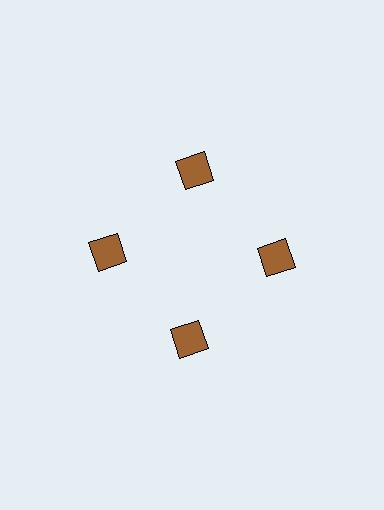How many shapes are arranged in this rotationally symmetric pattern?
There are 4 shapes, arranged in 4 groups of 1.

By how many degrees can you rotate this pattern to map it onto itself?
The pattern maps onto itself every 90 degrees of rotation.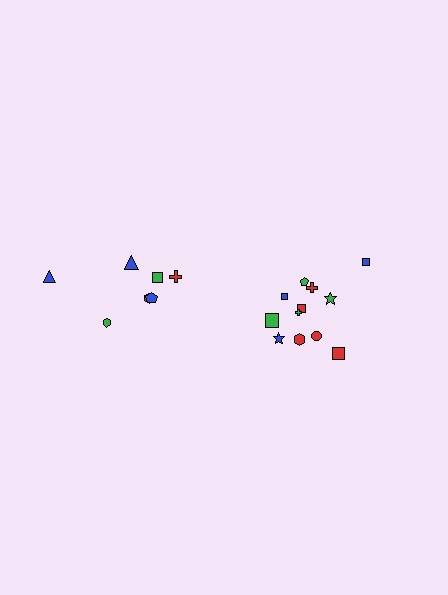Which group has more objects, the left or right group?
The right group.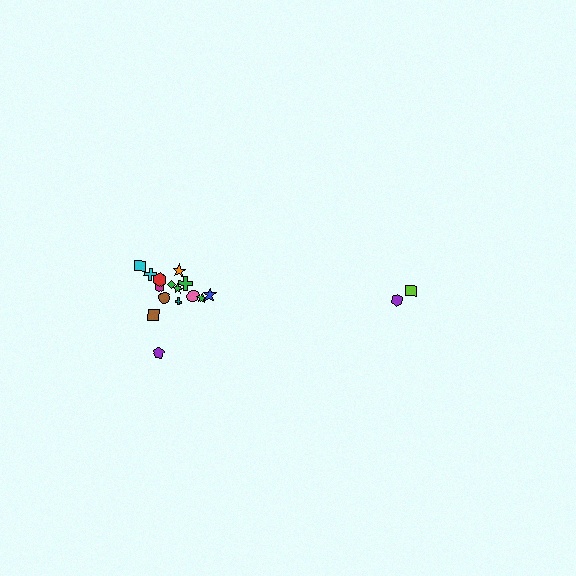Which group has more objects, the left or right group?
The left group.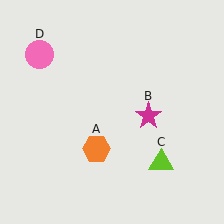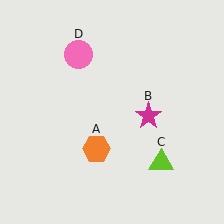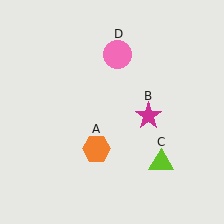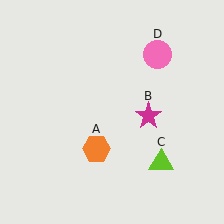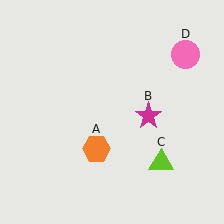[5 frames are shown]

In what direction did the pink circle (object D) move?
The pink circle (object D) moved right.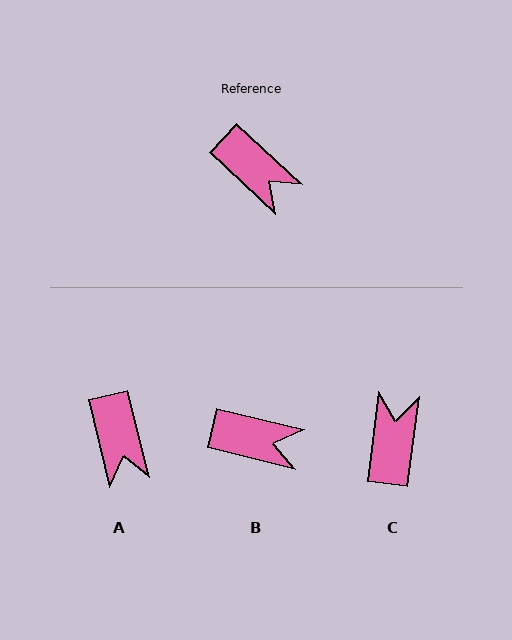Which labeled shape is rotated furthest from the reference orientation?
C, about 126 degrees away.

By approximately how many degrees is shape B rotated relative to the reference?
Approximately 29 degrees counter-clockwise.